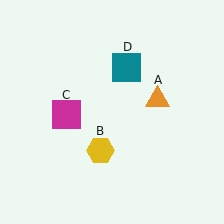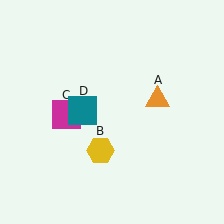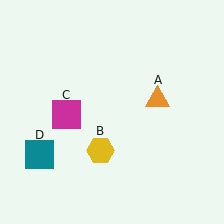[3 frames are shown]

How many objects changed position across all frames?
1 object changed position: teal square (object D).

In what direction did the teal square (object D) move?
The teal square (object D) moved down and to the left.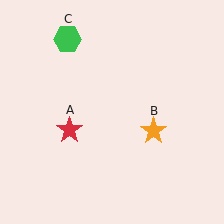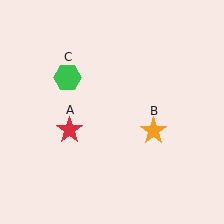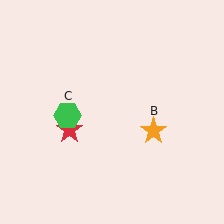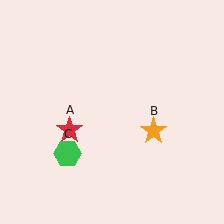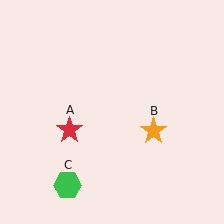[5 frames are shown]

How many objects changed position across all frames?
1 object changed position: green hexagon (object C).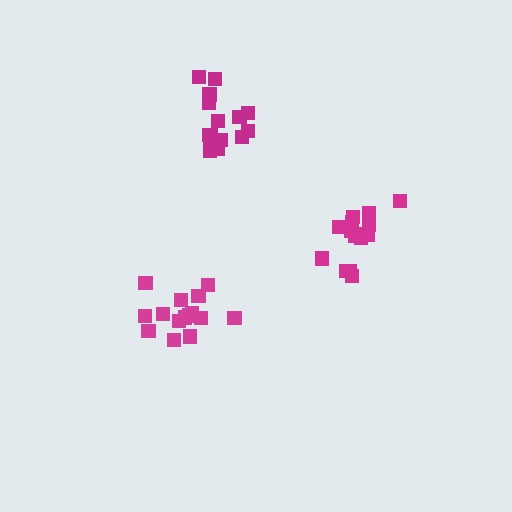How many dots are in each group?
Group 1: 15 dots, Group 2: 16 dots, Group 3: 15 dots (46 total).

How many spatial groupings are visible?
There are 3 spatial groupings.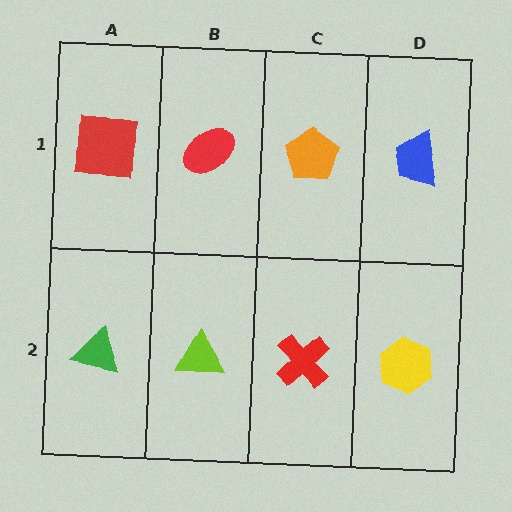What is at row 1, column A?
A red square.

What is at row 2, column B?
A lime triangle.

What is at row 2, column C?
A red cross.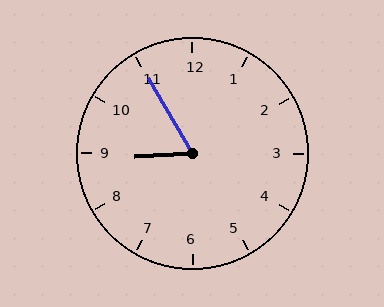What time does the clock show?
8:55.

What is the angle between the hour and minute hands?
Approximately 62 degrees.